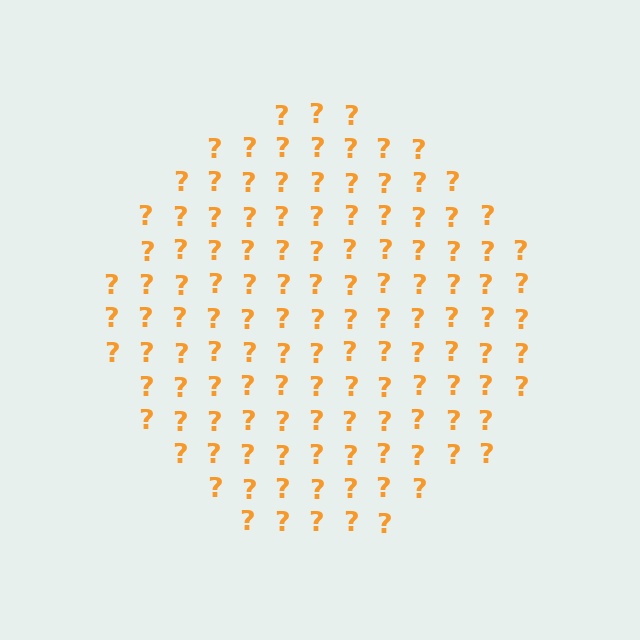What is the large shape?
The large shape is a circle.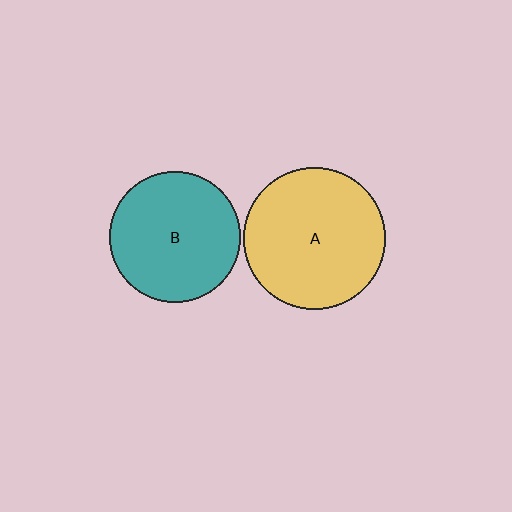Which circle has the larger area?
Circle A (yellow).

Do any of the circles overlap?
No, none of the circles overlap.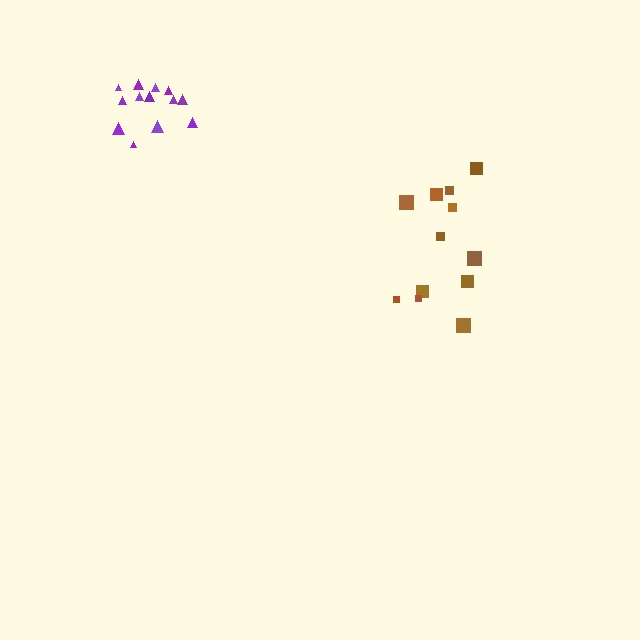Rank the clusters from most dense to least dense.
purple, brown.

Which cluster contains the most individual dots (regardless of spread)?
Purple (13).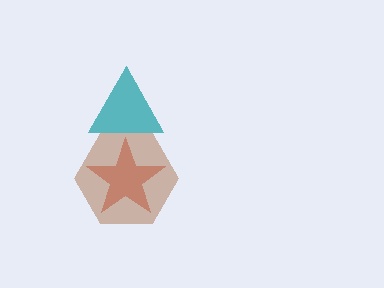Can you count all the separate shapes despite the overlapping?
Yes, there are 3 separate shapes.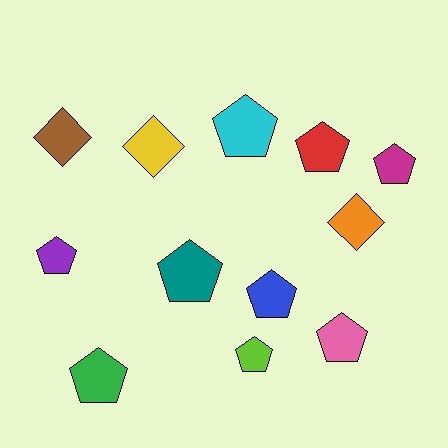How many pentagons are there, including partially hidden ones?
There are 9 pentagons.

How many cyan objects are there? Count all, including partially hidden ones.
There is 1 cyan object.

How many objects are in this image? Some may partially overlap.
There are 12 objects.